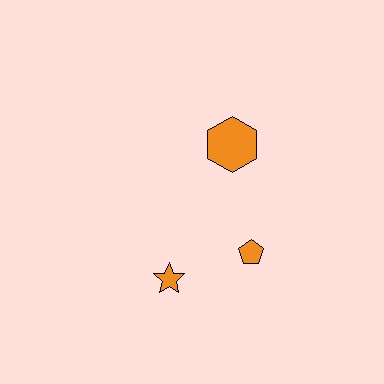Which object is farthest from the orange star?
The orange hexagon is farthest from the orange star.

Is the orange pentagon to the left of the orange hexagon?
No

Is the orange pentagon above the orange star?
Yes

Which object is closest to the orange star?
The orange pentagon is closest to the orange star.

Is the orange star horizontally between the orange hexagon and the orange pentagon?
No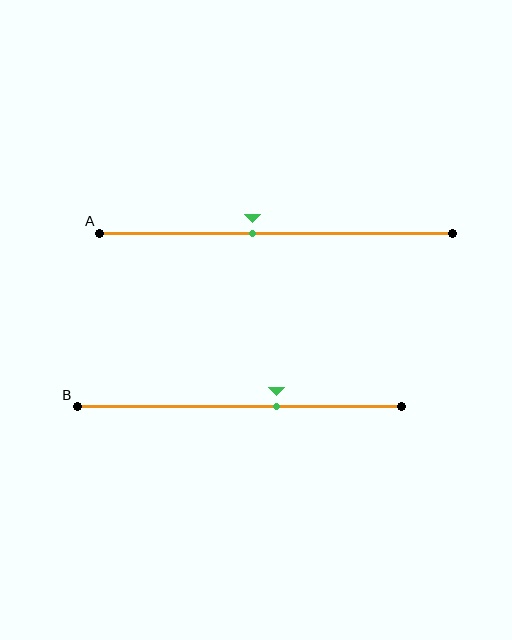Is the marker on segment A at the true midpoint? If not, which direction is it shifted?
No, the marker on segment A is shifted to the left by about 7% of the segment length.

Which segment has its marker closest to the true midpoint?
Segment A has its marker closest to the true midpoint.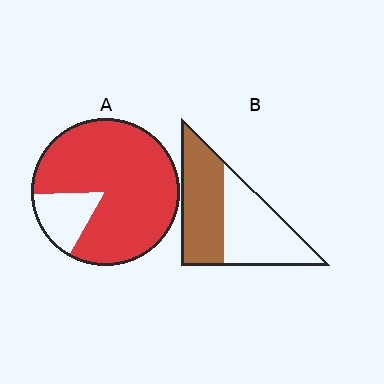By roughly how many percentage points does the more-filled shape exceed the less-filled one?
By roughly 35 percentage points (A over B).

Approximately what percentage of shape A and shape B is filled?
A is approximately 85% and B is approximately 50%.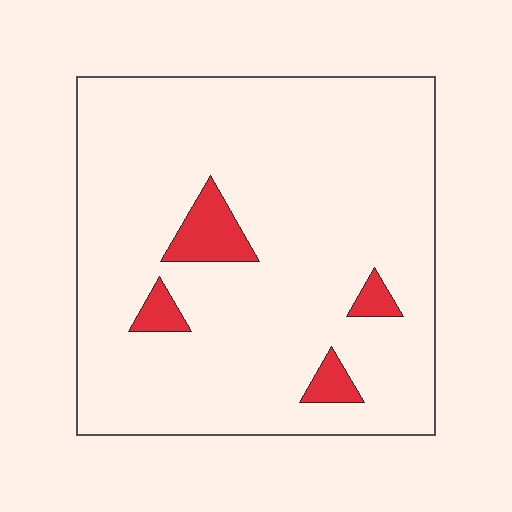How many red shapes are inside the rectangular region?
4.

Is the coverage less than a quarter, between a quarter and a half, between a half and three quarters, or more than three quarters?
Less than a quarter.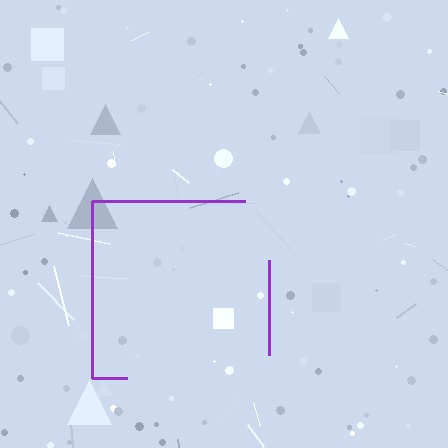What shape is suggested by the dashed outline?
The dashed outline suggests a square.